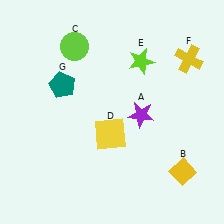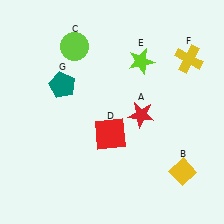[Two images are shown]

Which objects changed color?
A changed from purple to red. D changed from yellow to red.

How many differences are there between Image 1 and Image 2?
There are 2 differences between the two images.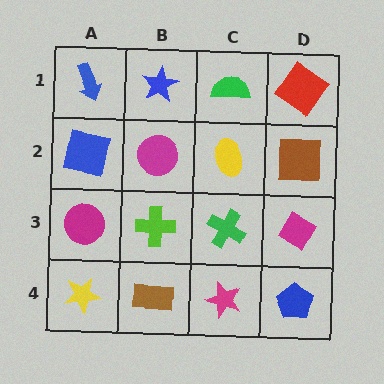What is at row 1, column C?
A green semicircle.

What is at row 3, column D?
A magenta diamond.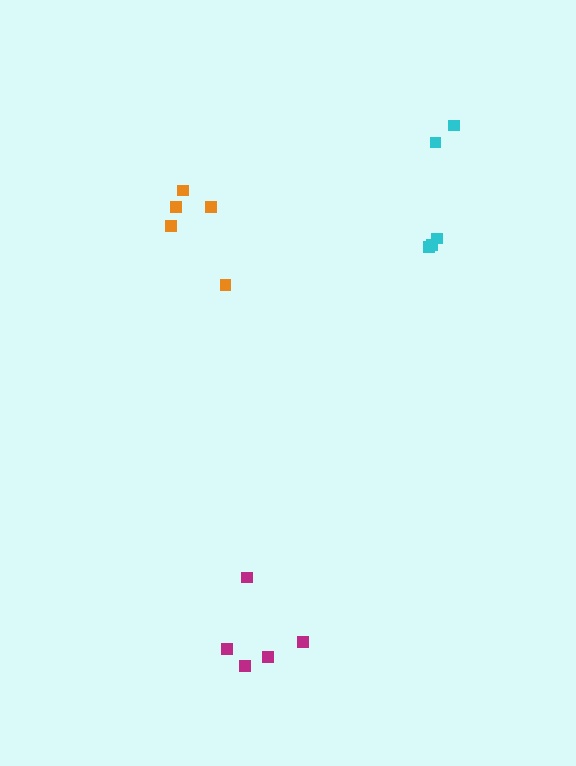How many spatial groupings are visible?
There are 3 spatial groupings.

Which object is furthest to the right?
The cyan cluster is rightmost.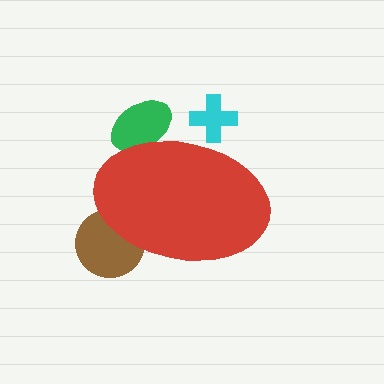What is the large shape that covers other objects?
A red ellipse.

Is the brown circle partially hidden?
Yes, the brown circle is partially hidden behind the red ellipse.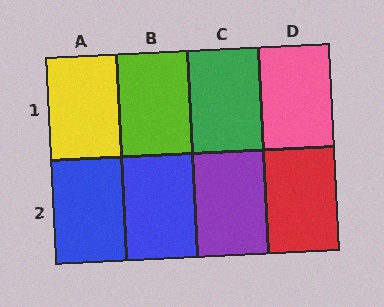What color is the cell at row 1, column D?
Pink.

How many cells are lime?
1 cell is lime.